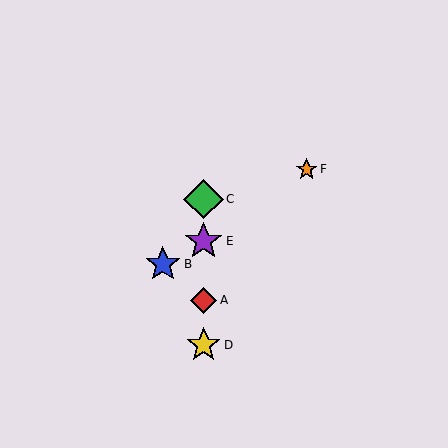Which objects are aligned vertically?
Objects A, C, D, E are aligned vertically.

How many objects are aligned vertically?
4 objects (A, C, D, E) are aligned vertically.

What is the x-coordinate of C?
Object C is at x≈204.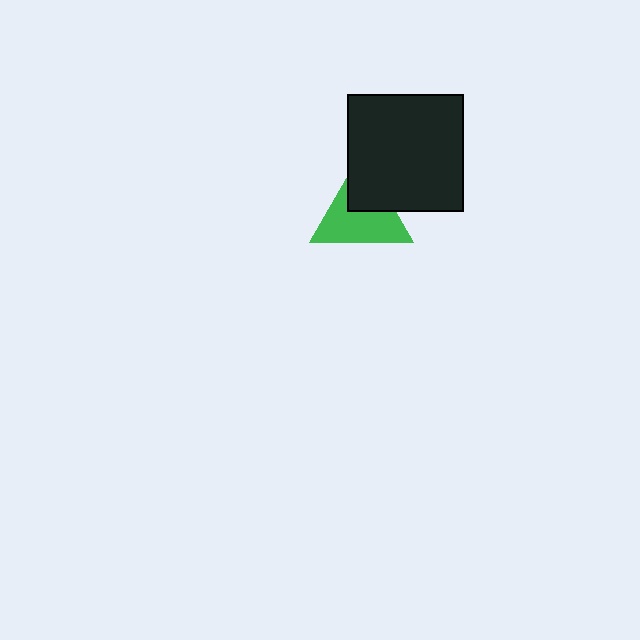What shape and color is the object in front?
The object in front is a black square.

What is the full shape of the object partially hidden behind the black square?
The partially hidden object is a green triangle.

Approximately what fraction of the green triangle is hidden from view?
Roughly 35% of the green triangle is hidden behind the black square.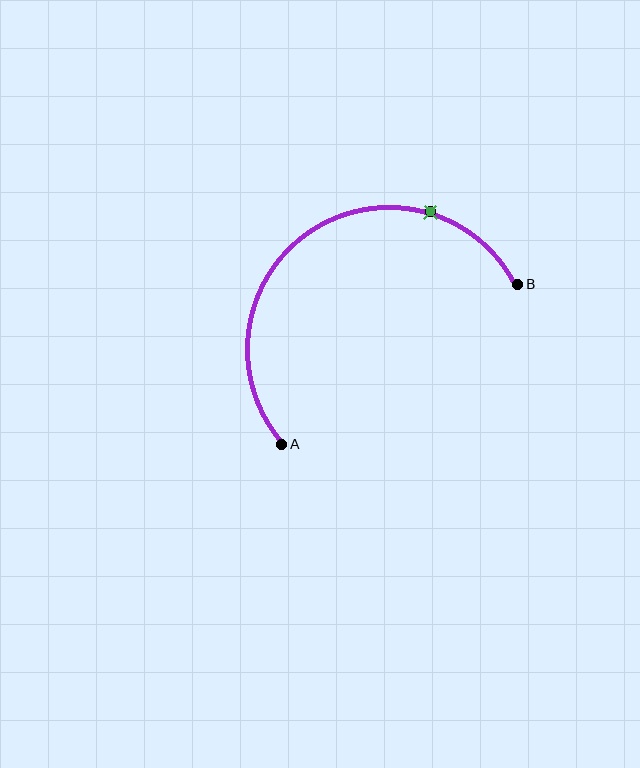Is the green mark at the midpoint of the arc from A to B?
No. The green mark lies on the arc but is closer to endpoint B. The arc midpoint would be at the point on the curve equidistant along the arc from both A and B.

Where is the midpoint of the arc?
The arc midpoint is the point on the curve farthest from the straight line joining A and B. It sits above and to the left of that line.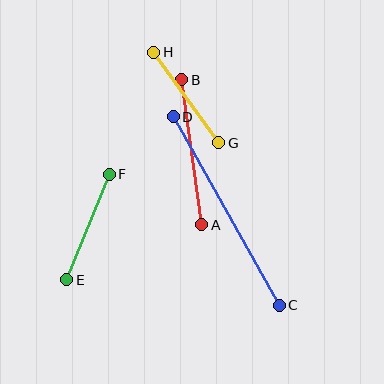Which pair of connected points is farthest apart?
Points C and D are farthest apart.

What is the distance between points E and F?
The distance is approximately 114 pixels.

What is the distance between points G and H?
The distance is approximately 111 pixels.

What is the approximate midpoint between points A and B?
The midpoint is at approximately (192, 152) pixels.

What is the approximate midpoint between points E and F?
The midpoint is at approximately (88, 227) pixels.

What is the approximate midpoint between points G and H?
The midpoint is at approximately (186, 98) pixels.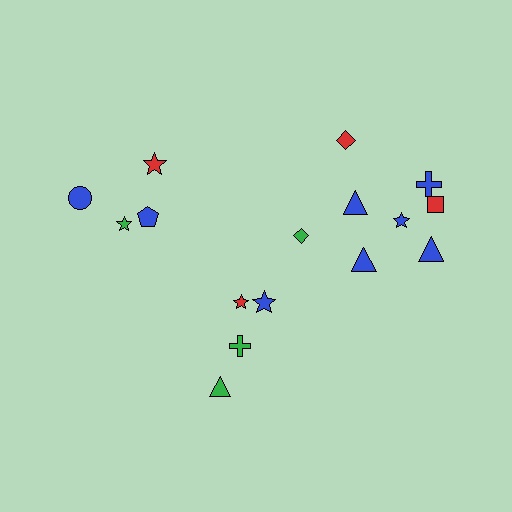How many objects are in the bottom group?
There are 4 objects.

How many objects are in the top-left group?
There are 4 objects.